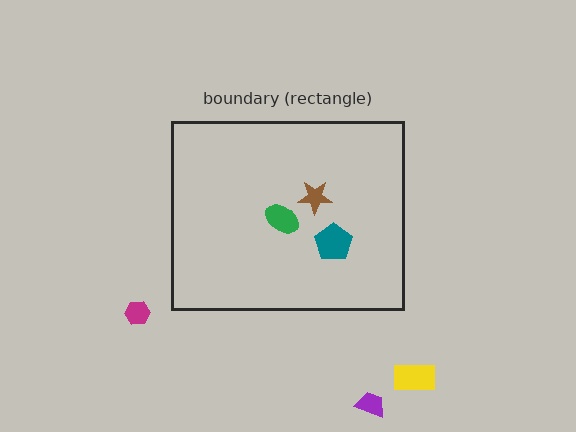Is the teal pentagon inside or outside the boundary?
Inside.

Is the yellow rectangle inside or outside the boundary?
Outside.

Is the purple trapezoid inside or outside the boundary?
Outside.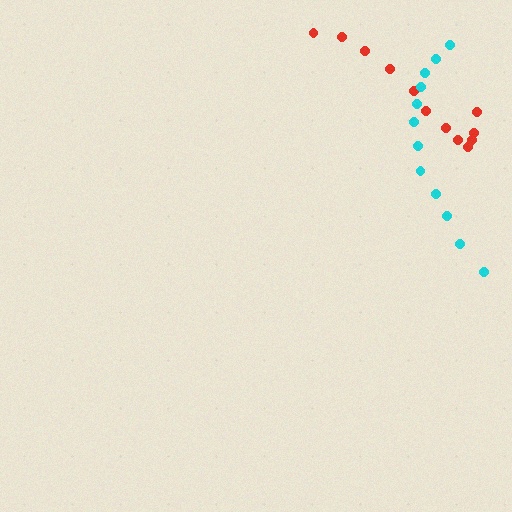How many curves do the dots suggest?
There are 2 distinct paths.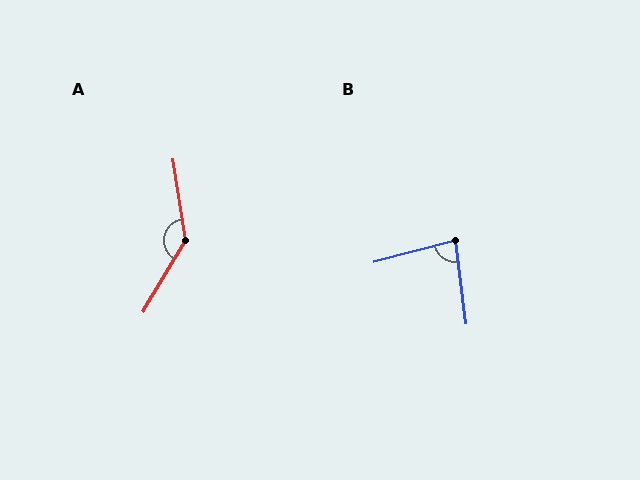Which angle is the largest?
A, at approximately 140 degrees.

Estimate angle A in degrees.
Approximately 140 degrees.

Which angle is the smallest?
B, at approximately 82 degrees.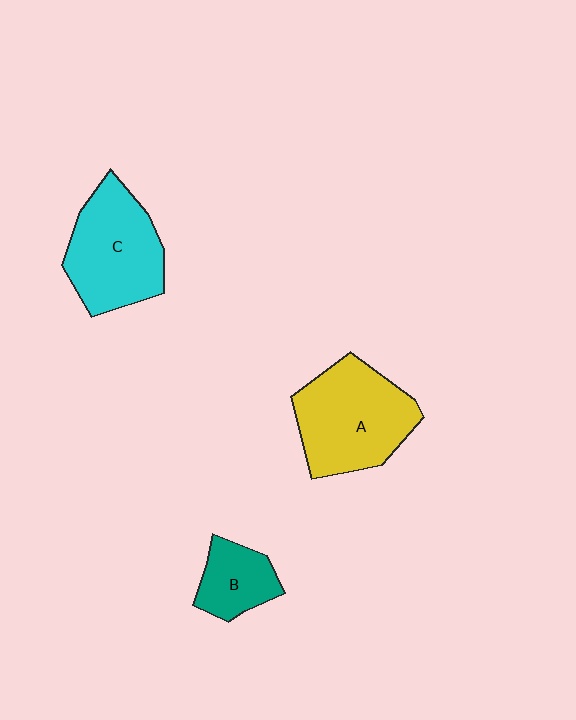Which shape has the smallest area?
Shape B (teal).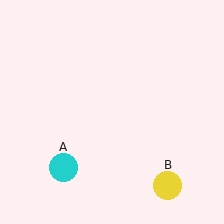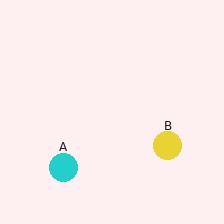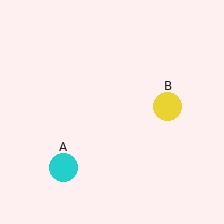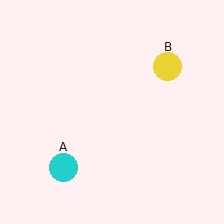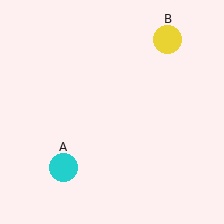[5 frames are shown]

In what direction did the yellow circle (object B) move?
The yellow circle (object B) moved up.